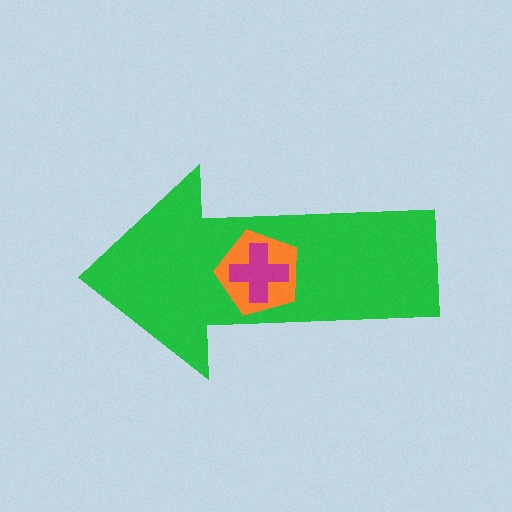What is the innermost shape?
The magenta cross.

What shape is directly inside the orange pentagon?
The magenta cross.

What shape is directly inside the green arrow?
The orange pentagon.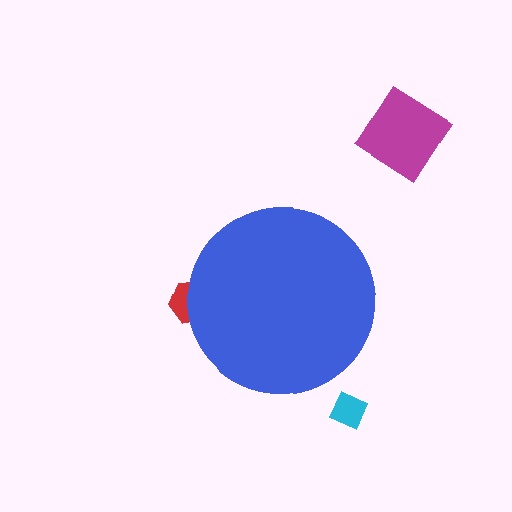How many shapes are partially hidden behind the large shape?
1 shape is partially hidden.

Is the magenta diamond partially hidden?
No, the magenta diamond is fully visible.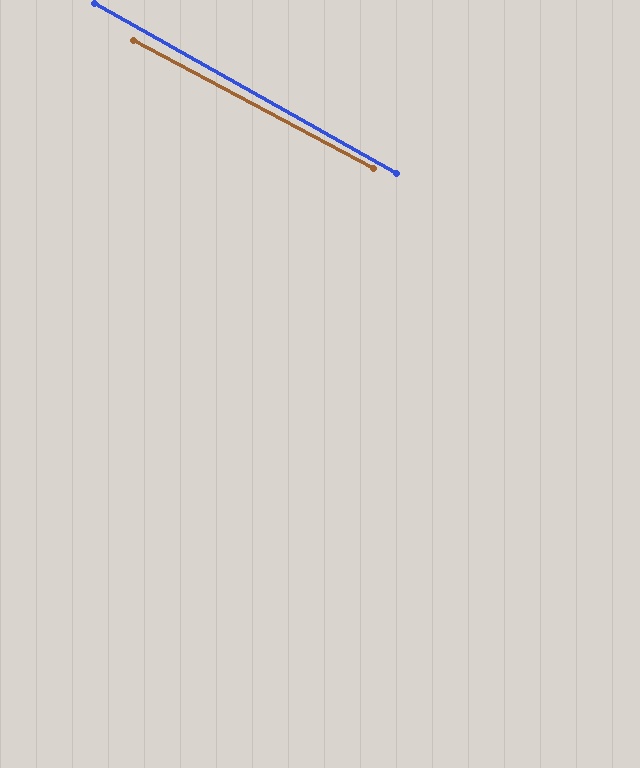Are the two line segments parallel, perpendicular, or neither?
Parallel — their directions differ by only 1.4°.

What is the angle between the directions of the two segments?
Approximately 1 degree.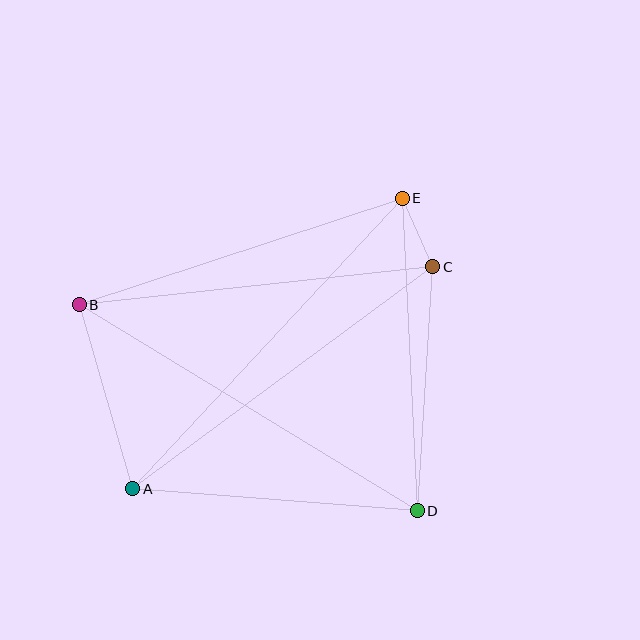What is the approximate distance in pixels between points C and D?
The distance between C and D is approximately 245 pixels.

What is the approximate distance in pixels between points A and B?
The distance between A and B is approximately 192 pixels.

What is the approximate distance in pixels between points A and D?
The distance between A and D is approximately 285 pixels.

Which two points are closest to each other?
Points C and E are closest to each other.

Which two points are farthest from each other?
Points B and D are farthest from each other.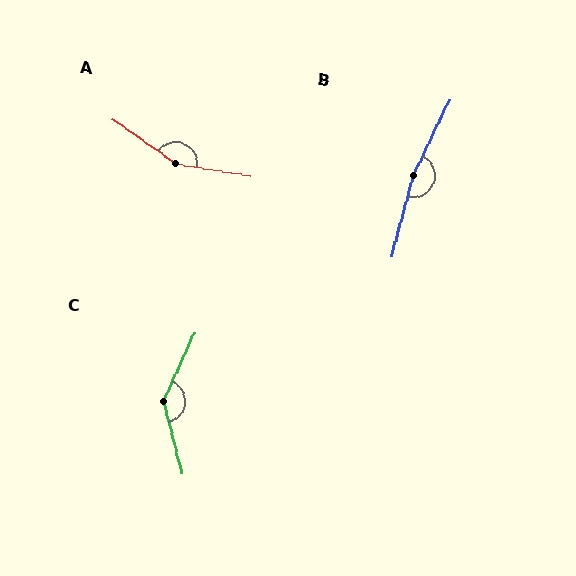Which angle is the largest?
B, at approximately 169 degrees.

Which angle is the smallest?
C, at approximately 141 degrees.